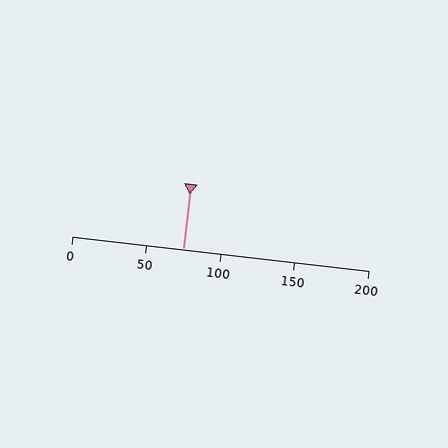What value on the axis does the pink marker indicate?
The marker indicates approximately 75.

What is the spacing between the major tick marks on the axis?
The major ticks are spaced 50 apart.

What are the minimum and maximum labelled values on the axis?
The axis runs from 0 to 200.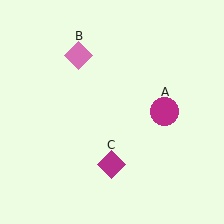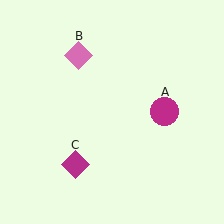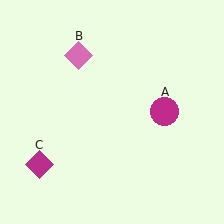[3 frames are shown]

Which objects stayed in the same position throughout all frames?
Magenta circle (object A) and pink diamond (object B) remained stationary.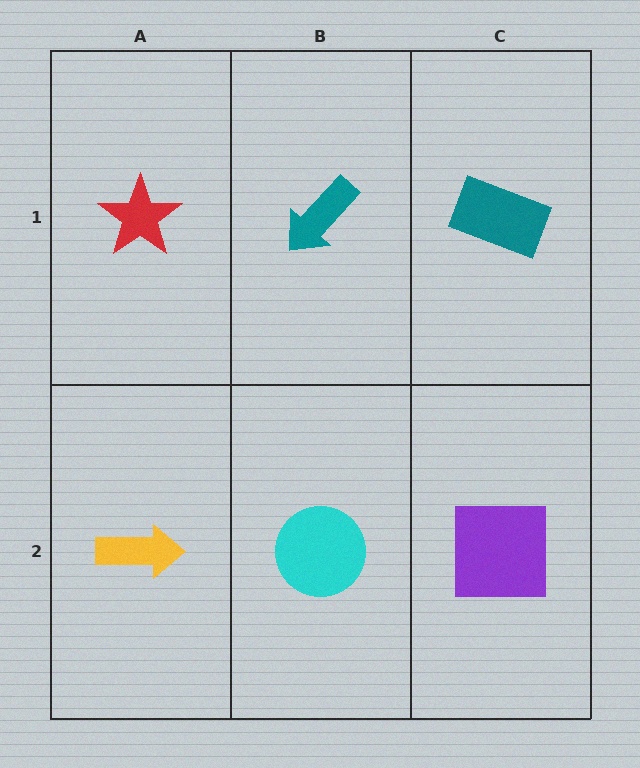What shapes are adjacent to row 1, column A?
A yellow arrow (row 2, column A), a teal arrow (row 1, column B).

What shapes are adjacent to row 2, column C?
A teal rectangle (row 1, column C), a cyan circle (row 2, column B).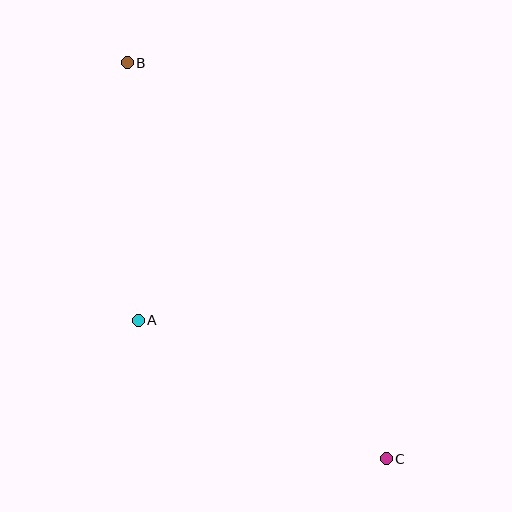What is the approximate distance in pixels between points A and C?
The distance between A and C is approximately 284 pixels.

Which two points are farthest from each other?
Points B and C are farthest from each other.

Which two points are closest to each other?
Points A and B are closest to each other.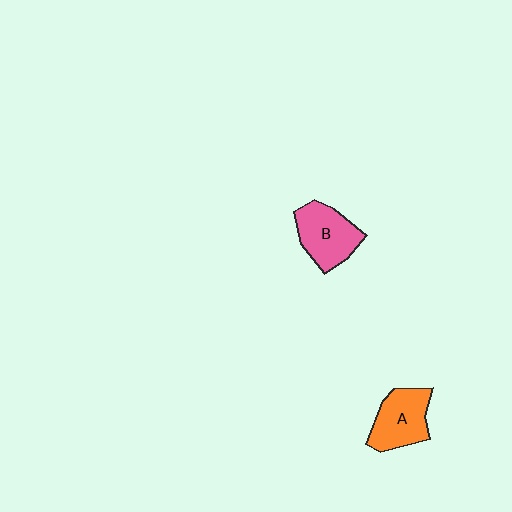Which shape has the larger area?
Shape B (pink).